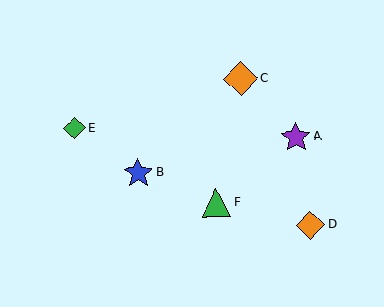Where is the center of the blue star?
The center of the blue star is at (138, 173).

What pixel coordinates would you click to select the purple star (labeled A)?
Click at (296, 137) to select the purple star A.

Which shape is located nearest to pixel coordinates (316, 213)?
The orange diamond (labeled D) at (310, 225) is nearest to that location.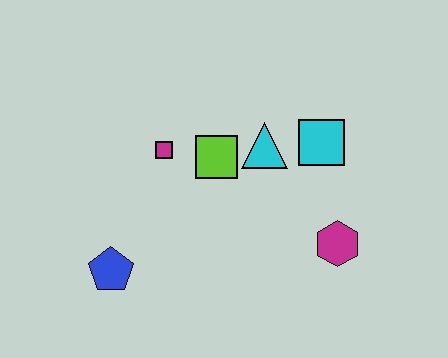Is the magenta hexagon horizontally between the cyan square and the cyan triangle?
No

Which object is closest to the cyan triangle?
The lime square is closest to the cyan triangle.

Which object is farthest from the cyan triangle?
The blue pentagon is farthest from the cyan triangle.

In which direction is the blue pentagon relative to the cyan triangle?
The blue pentagon is to the left of the cyan triangle.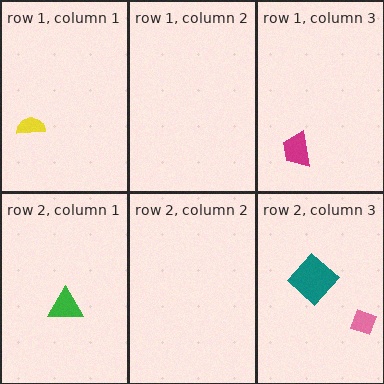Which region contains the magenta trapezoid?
The row 1, column 3 region.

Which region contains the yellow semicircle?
The row 1, column 1 region.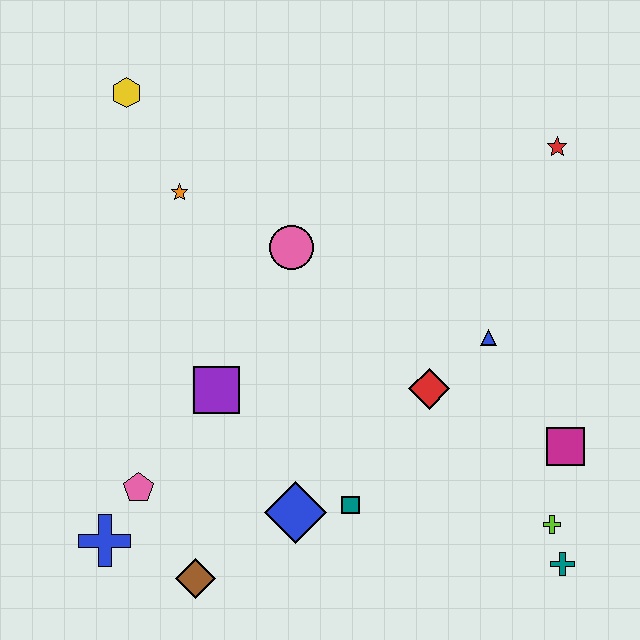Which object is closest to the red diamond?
The blue triangle is closest to the red diamond.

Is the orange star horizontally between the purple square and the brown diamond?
No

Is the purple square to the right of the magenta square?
No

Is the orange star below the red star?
Yes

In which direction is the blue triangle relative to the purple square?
The blue triangle is to the right of the purple square.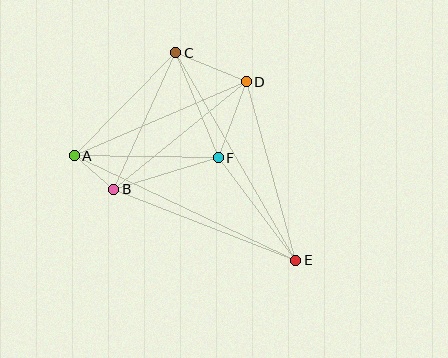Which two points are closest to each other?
Points A and B are closest to each other.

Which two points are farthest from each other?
Points A and E are farthest from each other.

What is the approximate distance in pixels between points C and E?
The distance between C and E is approximately 240 pixels.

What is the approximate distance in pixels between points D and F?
The distance between D and F is approximately 81 pixels.